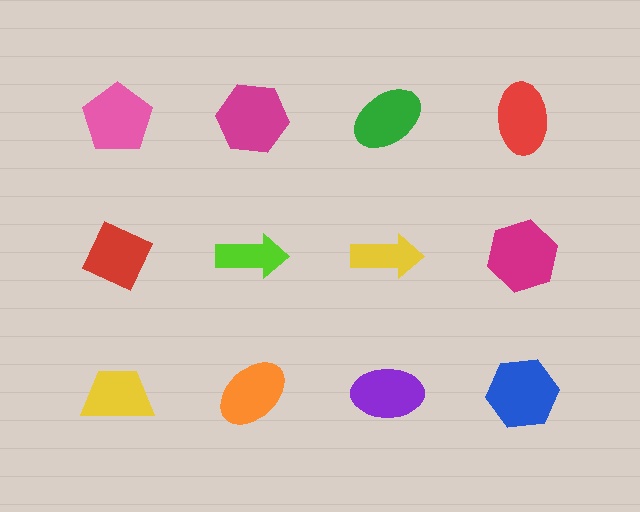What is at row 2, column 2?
A lime arrow.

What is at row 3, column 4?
A blue hexagon.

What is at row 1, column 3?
A green ellipse.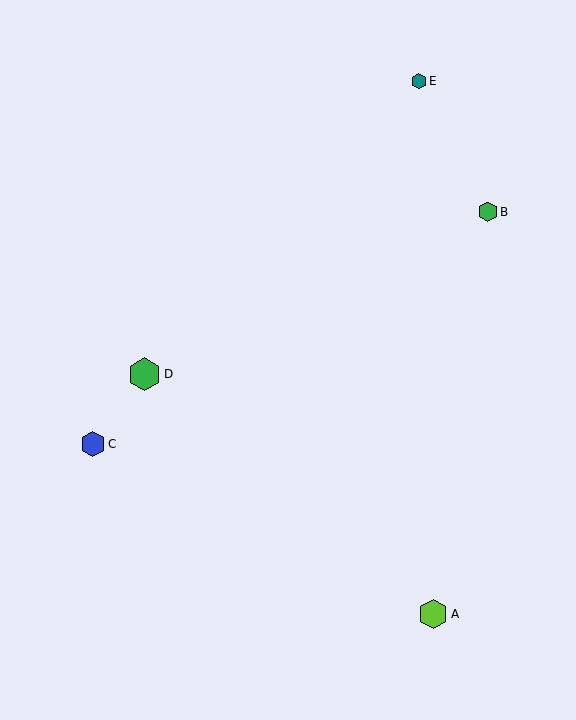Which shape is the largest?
The green hexagon (labeled D) is the largest.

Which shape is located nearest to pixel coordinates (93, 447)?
The blue hexagon (labeled C) at (93, 444) is nearest to that location.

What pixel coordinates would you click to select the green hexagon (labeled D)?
Click at (144, 374) to select the green hexagon D.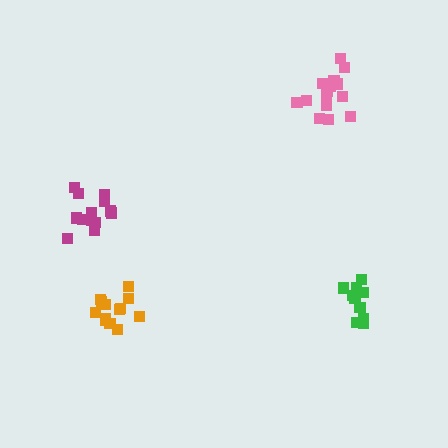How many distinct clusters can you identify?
There are 4 distinct clusters.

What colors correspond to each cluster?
The clusters are colored: pink, green, orange, magenta.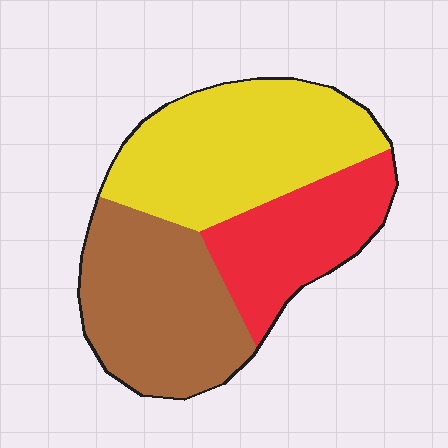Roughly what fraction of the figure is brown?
Brown covers roughly 35% of the figure.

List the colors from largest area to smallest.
From largest to smallest: yellow, brown, red.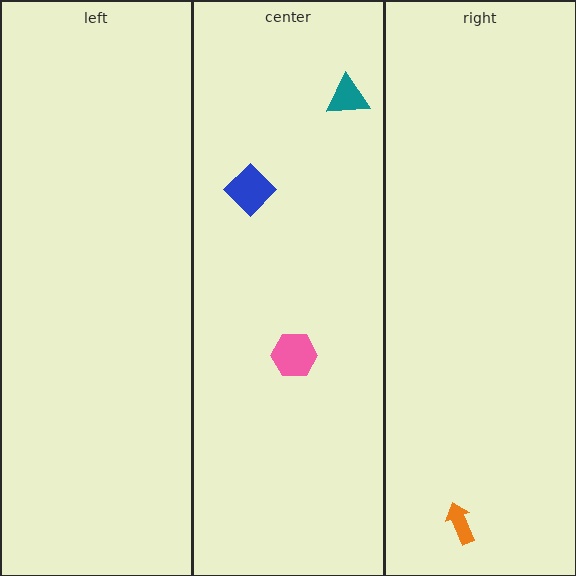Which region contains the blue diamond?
The center region.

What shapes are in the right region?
The orange arrow.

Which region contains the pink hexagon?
The center region.